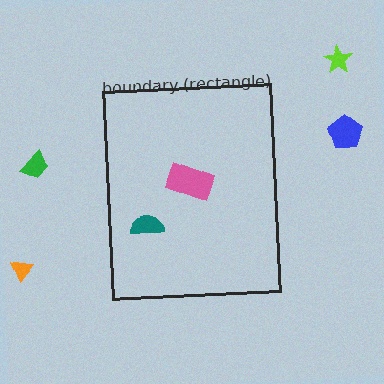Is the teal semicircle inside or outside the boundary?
Inside.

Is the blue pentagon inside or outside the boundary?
Outside.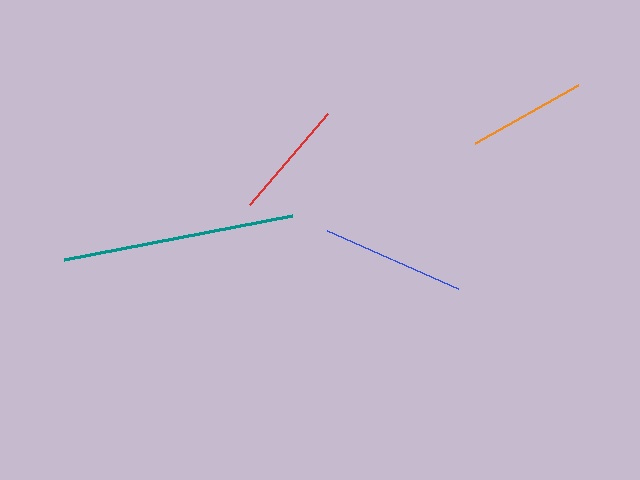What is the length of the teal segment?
The teal segment is approximately 232 pixels long.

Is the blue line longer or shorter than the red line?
The blue line is longer than the red line.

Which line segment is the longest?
The teal line is the longest at approximately 232 pixels.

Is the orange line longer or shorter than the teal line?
The teal line is longer than the orange line.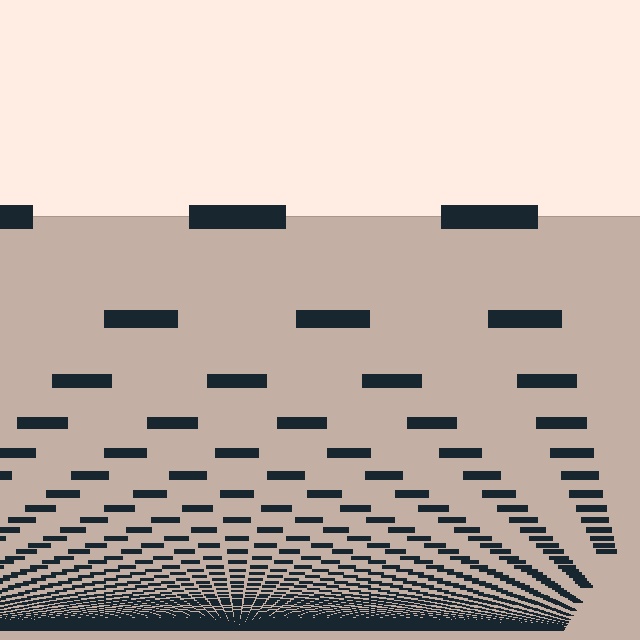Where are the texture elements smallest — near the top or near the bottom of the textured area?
Near the bottom.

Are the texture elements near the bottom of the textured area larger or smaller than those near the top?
Smaller. The gradient is inverted — elements near the bottom are smaller and denser.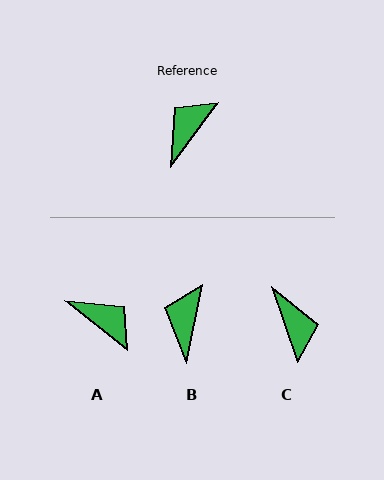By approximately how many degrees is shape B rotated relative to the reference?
Approximately 25 degrees counter-clockwise.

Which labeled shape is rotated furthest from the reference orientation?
C, about 125 degrees away.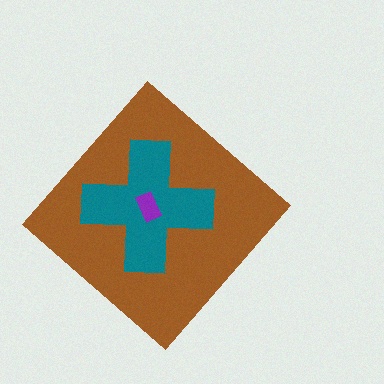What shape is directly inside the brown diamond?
The teal cross.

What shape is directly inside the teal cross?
The purple rectangle.